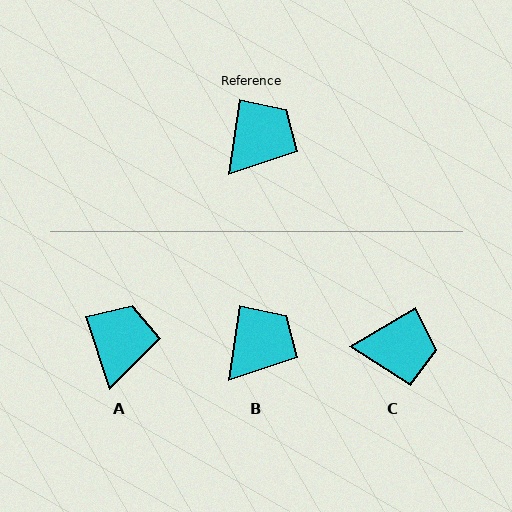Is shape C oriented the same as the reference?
No, it is off by about 51 degrees.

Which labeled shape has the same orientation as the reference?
B.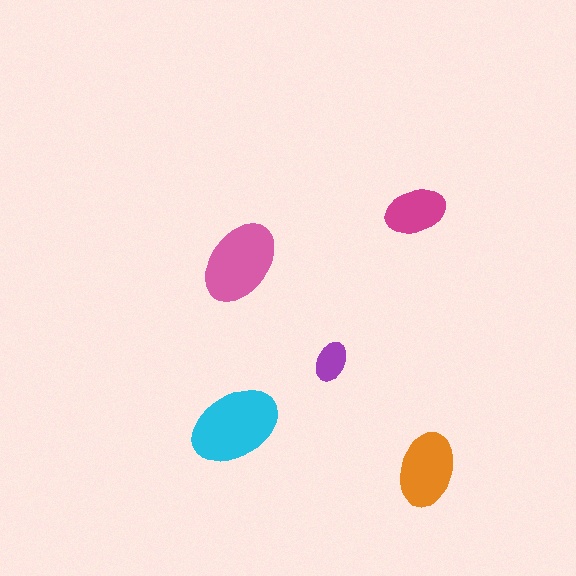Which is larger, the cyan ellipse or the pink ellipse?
The cyan one.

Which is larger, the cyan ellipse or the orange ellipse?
The cyan one.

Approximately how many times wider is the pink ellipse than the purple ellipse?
About 2 times wider.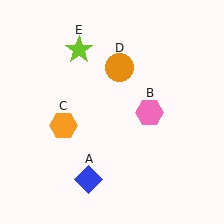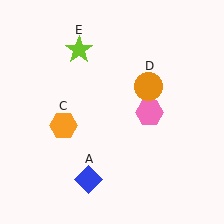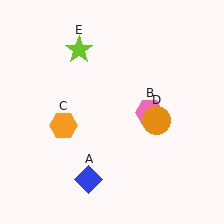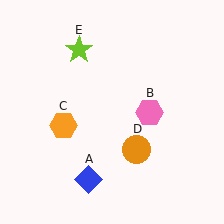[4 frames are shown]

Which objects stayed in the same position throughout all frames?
Blue diamond (object A) and pink hexagon (object B) and orange hexagon (object C) and lime star (object E) remained stationary.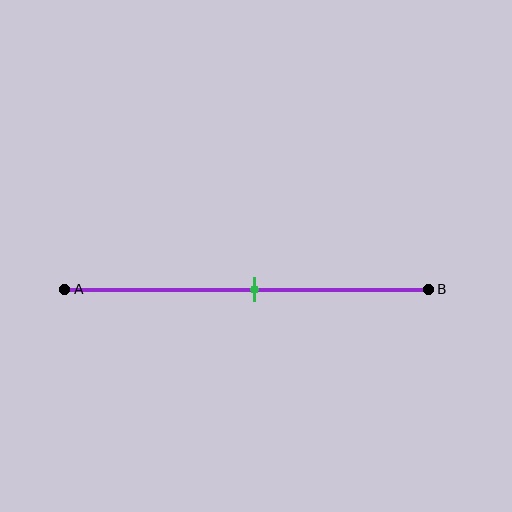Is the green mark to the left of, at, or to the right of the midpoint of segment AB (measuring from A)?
The green mark is approximately at the midpoint of segment AB.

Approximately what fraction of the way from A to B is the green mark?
The green mark is approximately 50% of the way from A to B.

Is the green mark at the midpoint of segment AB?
Yes, the mark is approximately at the midpoint.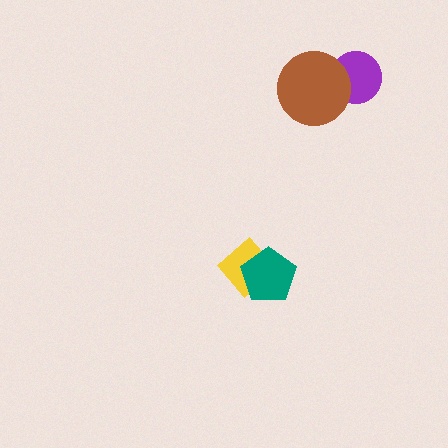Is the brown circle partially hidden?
No, no other shape covers it.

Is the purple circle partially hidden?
Yes, it is partially covered by another shape.